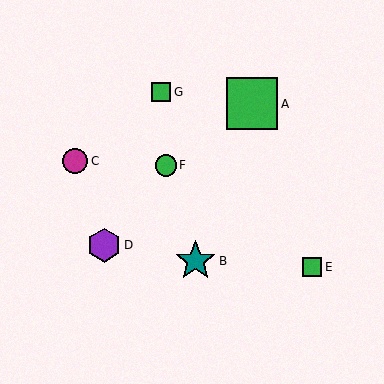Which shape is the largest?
The green square (labeled A) is the largest.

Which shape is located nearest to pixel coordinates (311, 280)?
The green square (labeled E) at (312, 267) is nearest to that location.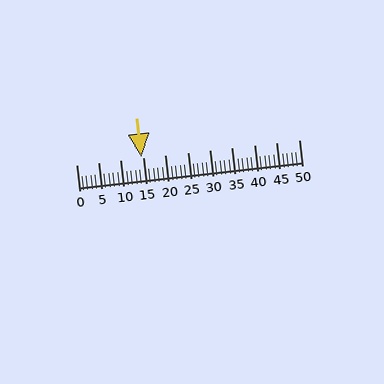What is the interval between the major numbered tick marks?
The major tick marks are spaced 5 units apart.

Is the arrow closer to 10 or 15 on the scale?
The arrow is closer to 15.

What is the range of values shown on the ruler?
The ruler shows values from 0 to 50.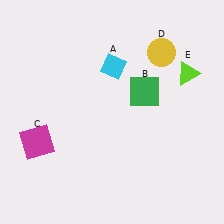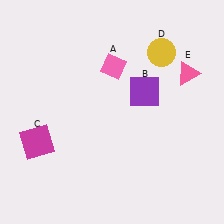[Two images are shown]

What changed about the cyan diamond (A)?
In Image 1, A is cyan. In Image 2, it changed to pink.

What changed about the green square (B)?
In Image 1, B is green. In Image 2, it changed to purple.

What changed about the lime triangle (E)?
In Image 1, E is lime. In Image 2, it changed to pink.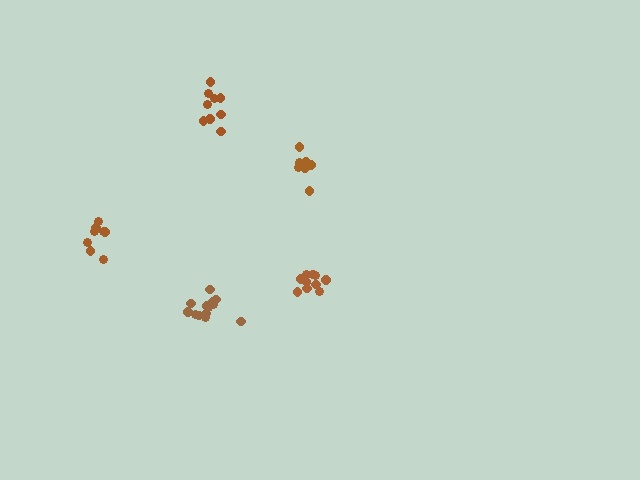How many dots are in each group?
Group 1: 10 dots, Group 2: 13 dots, Group 3: 8 dots, Group 4: 8 dots, Group 5: 9 dots (48 total).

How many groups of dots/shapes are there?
There are 5 groups.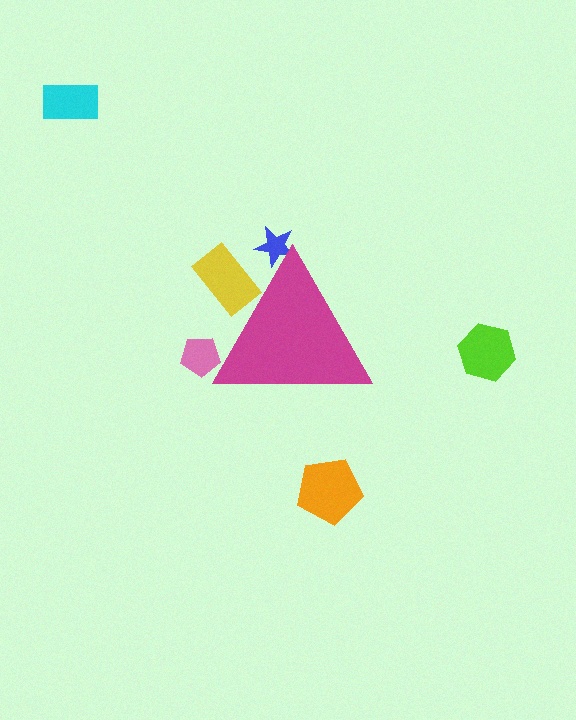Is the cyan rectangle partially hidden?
No, the cyan rectangle is fully visible.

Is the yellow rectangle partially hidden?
Yes, the yellow rectangle is partially hidden behind the magenta triangle.